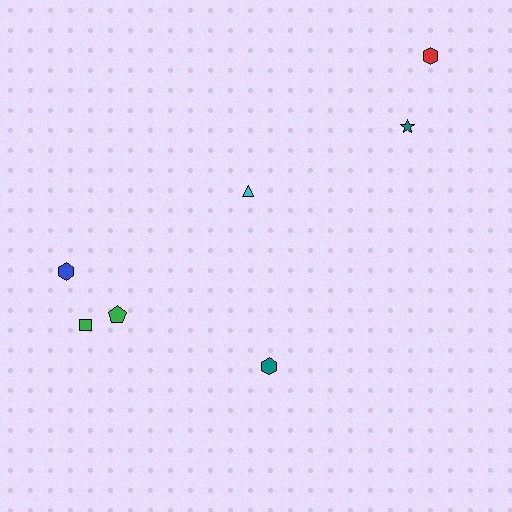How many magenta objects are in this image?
There are no magenta objects.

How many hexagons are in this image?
There are 3 hexagons.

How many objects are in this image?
There are 7 objects.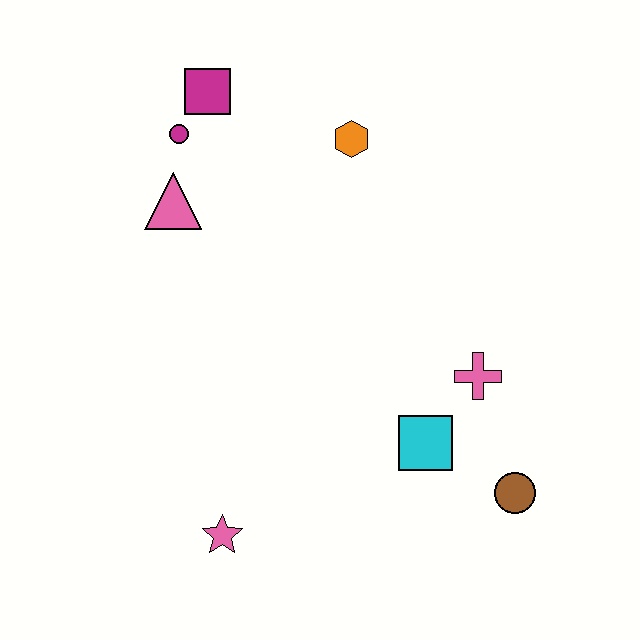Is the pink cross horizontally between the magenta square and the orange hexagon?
No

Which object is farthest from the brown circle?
The magenta square is farthest from the brown circle.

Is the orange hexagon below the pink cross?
No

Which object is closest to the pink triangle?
The magenta circle is closest to the pink triangle.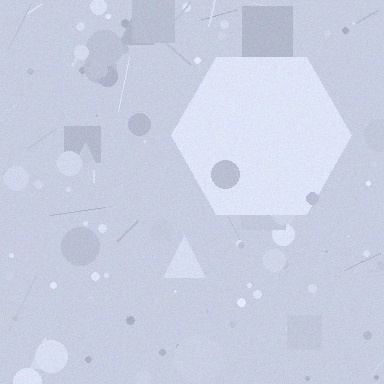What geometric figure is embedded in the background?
A hexagon is embedded in the background.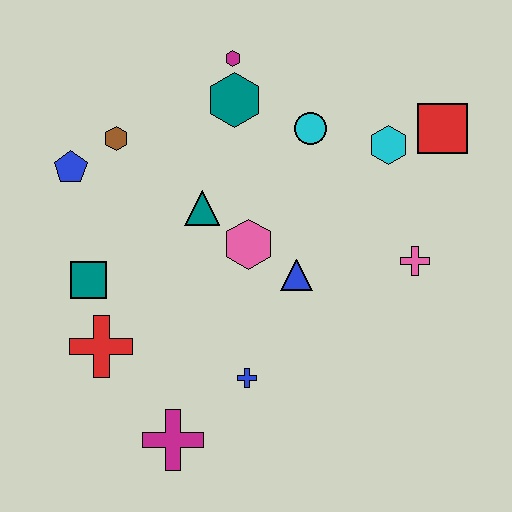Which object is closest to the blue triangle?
The pink hexagon is closest to the blue triangle.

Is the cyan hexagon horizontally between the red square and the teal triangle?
Yes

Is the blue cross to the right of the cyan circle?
No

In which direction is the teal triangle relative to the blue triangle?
The teal triangle is to the left of the blue triangle.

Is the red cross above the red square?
No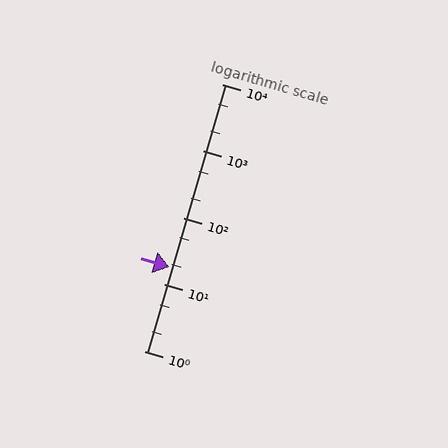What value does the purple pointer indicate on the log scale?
The pointer indicates approximately 18.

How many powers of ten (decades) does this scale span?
The scale spans 4 decades, from 1 to 10000.